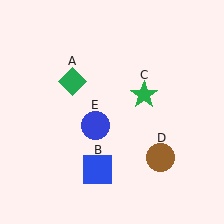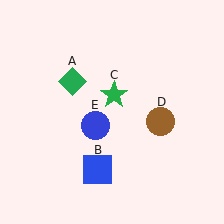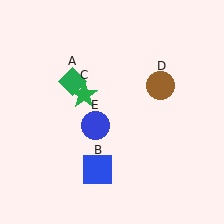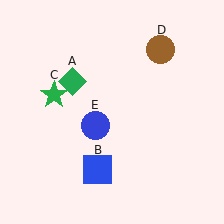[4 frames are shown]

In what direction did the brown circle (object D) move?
The brown circle (object D) moved up.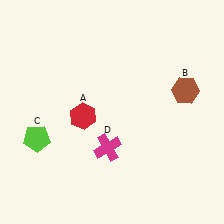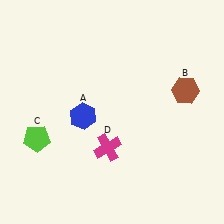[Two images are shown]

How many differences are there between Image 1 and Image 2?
There is 1 difference between the two images.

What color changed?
The hexagon (A) changed from red in Image 1 to blue in Image 2.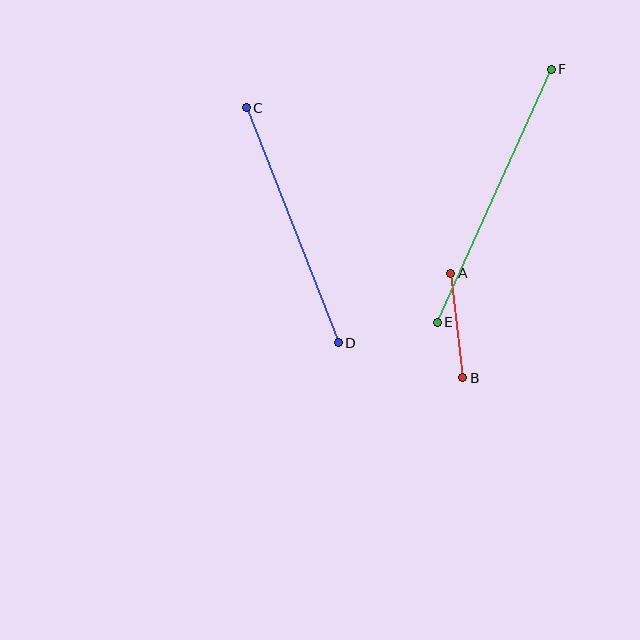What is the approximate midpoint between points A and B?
The midpoint is at approximately (457, 326) pixels.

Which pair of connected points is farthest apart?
Points E and F are farthest apart.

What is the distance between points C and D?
The distance is approximately 252 pixels.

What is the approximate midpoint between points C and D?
The midpoint is at approximately (292, 225) pixels.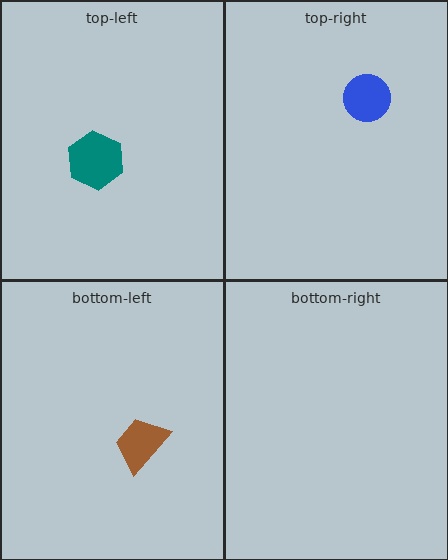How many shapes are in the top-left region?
1.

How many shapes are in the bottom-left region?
1.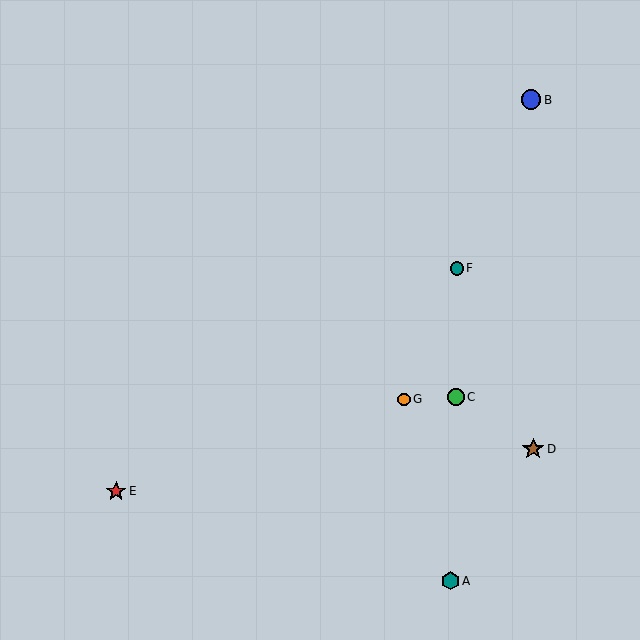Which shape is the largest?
The brown star (labeled D) is the largest.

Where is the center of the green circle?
The center of the green circle is at (456, 397).